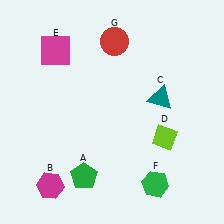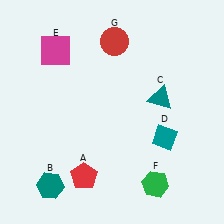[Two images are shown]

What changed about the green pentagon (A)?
In Image 1, A is green. In Image 2, it changed to red.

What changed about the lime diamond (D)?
In Image 1, D is lime. In Image 2, it changed to teal.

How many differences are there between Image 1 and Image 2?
There are 3 differences between the two images.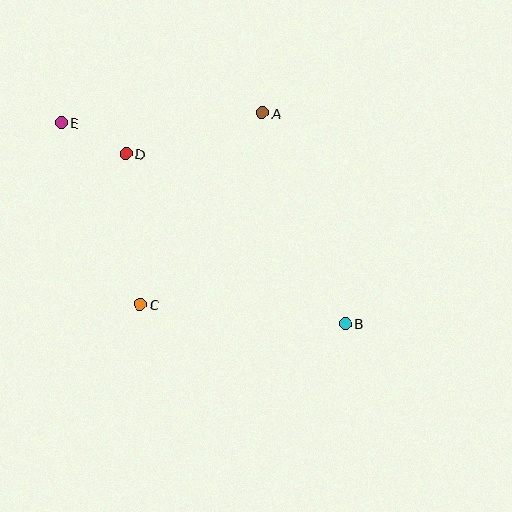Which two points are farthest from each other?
Points B and E are farthest from each other.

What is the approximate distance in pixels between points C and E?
The distance between C and E is approximately 199 pixels.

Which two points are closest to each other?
Points D and E are closest to each other.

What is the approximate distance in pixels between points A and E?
The distance between A and E is approximately 201 pixels.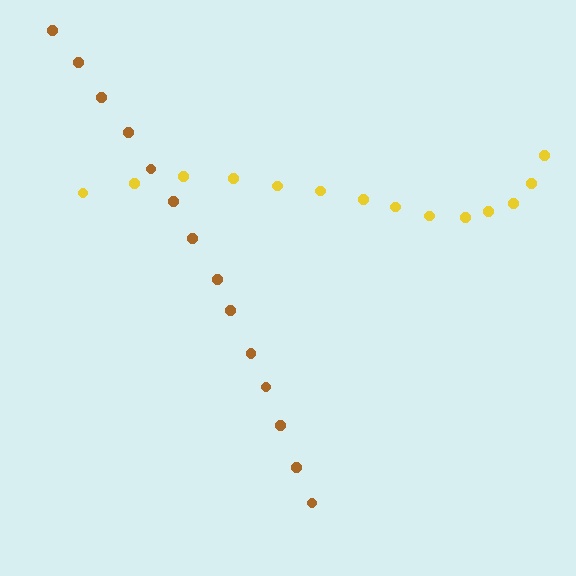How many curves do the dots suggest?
There are 2 distinct paths.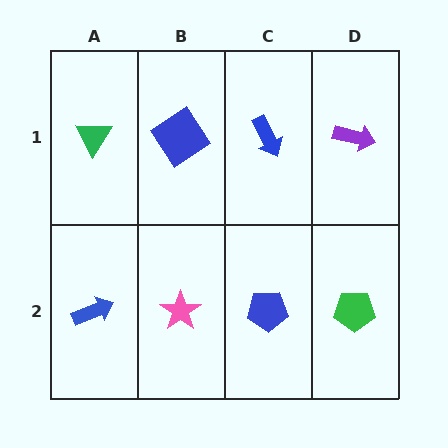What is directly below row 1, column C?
A blue pentagon.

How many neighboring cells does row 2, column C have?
3.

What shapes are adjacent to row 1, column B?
A pink star (row 2, column B), a green triangle (row 1, column A), a blue arrow (row 1, column C).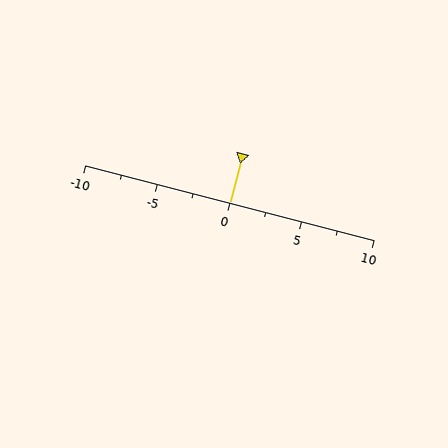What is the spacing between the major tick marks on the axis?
The major ticks are spaced 5 apart.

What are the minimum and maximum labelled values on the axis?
The axis runs from -10 to 10.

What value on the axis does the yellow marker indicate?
The marker indicates approximately 0.